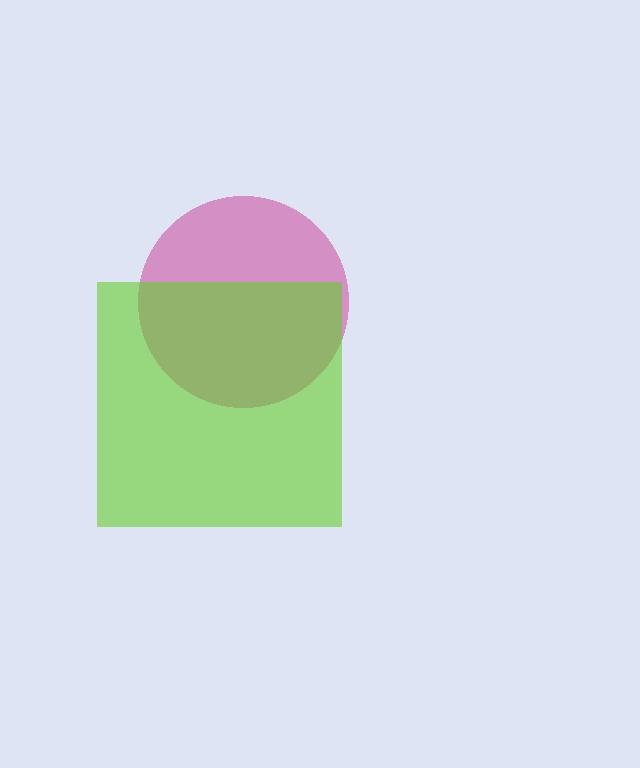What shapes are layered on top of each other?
The layered shapes are: a magenta circle, a lime square.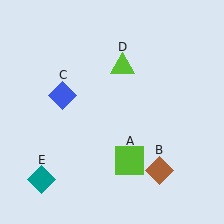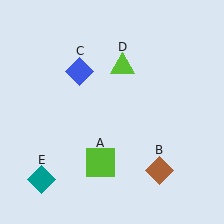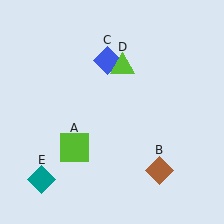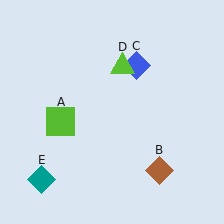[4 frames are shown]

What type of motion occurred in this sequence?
The lime square (object A), blue diamond (object C) rotated clockwise around the center of the scene.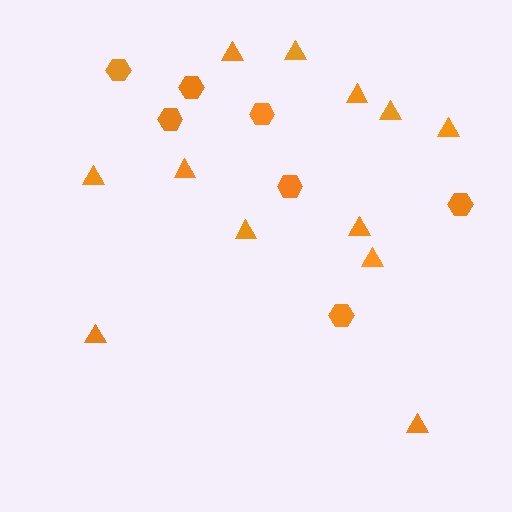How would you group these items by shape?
There are 2 groups: one group of hexagons (7) and one group of triangles (12).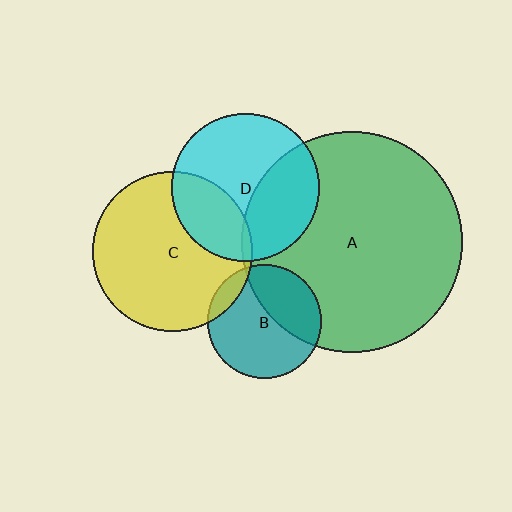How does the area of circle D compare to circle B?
Approximately 1.7 times.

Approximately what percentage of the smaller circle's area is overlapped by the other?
Approximately 25%.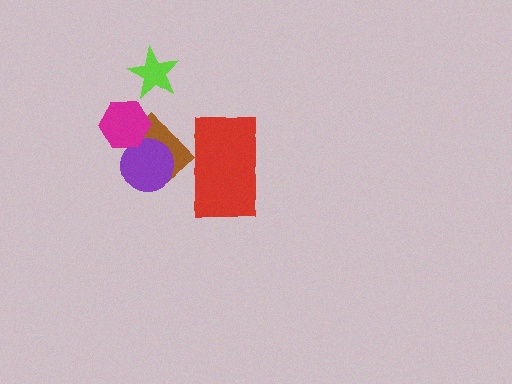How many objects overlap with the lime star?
0 objects overlap with the lime star.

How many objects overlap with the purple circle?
2 objects overlap with the purple circle.